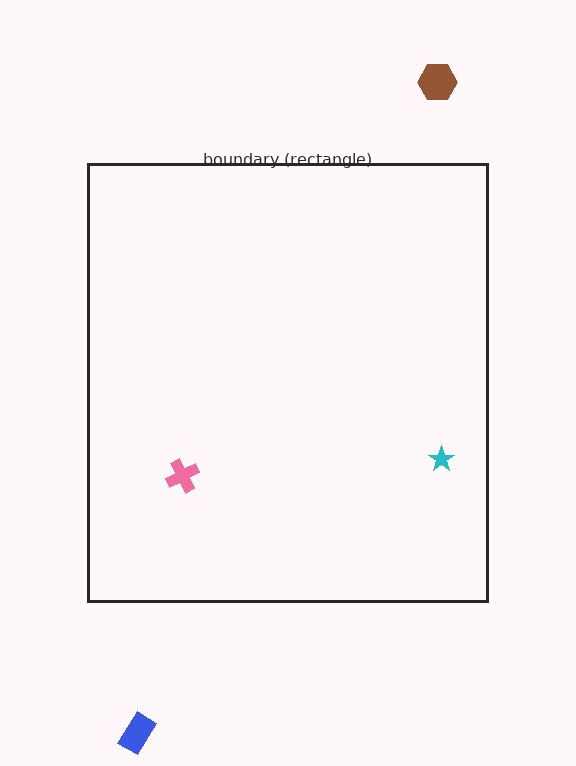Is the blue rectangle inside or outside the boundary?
Outside.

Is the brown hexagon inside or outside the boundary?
Outside.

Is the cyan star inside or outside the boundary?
Inside.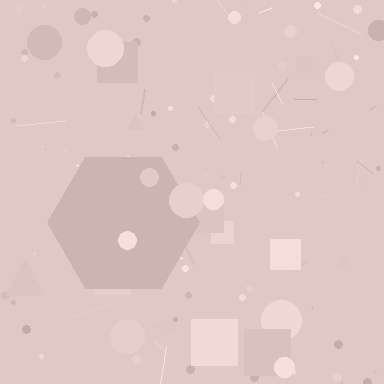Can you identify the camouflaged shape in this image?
The camouflaged shape is a hexagon.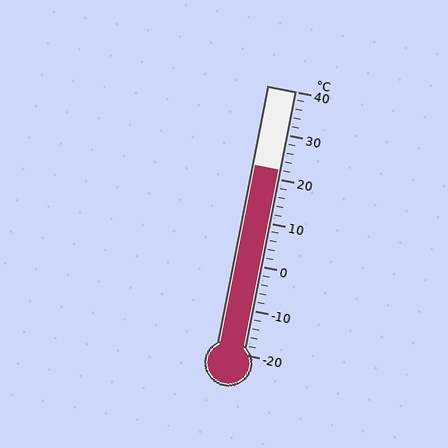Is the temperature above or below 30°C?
The temperature is below 30°C.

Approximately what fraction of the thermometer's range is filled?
The thermometer is filled to approximately 70% of its range.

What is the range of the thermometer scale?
The thermometer scale ranges from -20°C to 40°C.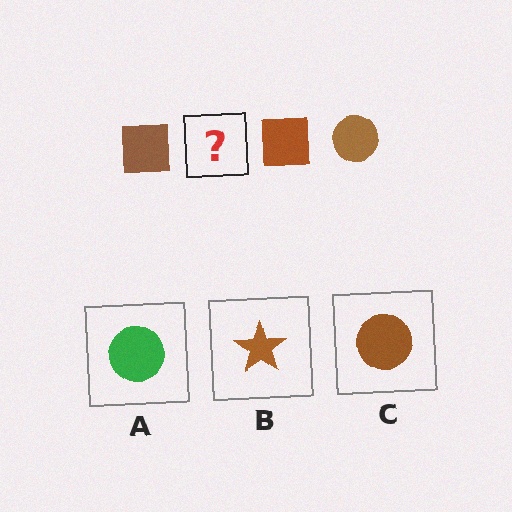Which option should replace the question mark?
Option C.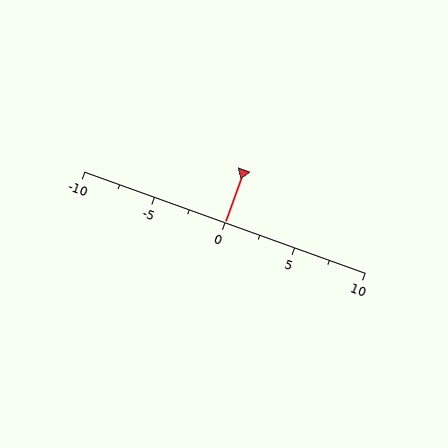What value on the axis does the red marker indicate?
The marker indicates approximately 0.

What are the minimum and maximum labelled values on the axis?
The axis runs from -10 to 10.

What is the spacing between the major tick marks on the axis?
The major ticks are spaced 5 apart.